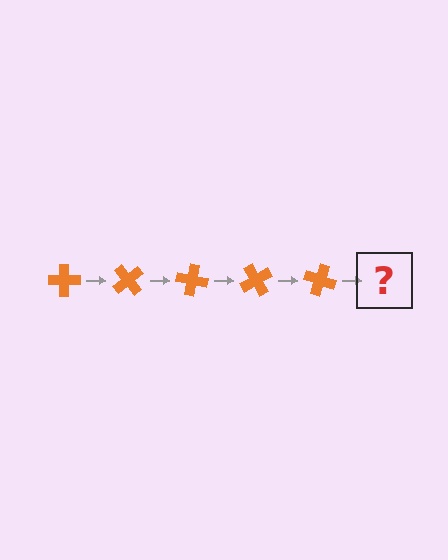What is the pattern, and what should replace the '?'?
The pattern is that the cross rotates 50 degrees each step. The '?' should be an orange cross rotated 250 degrees.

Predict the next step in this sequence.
The next step is an orange cross rotated 250 degrees.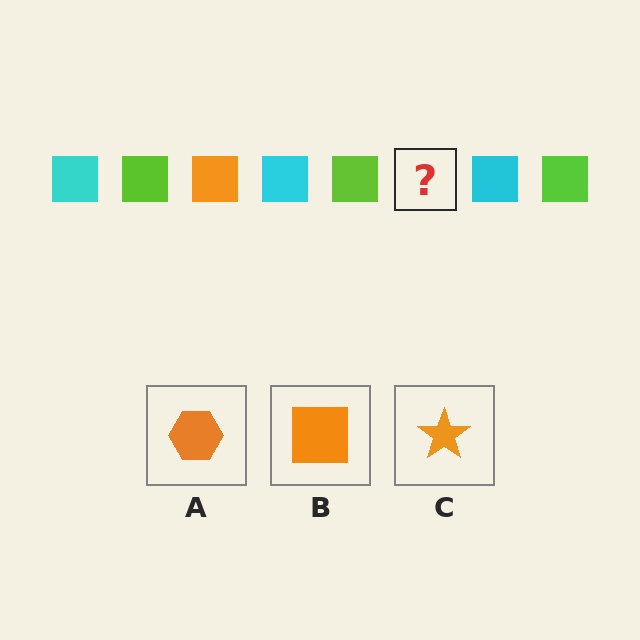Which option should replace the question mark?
Option B.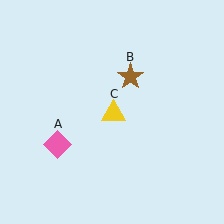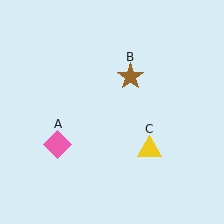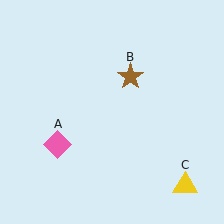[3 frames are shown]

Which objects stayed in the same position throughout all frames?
Pink diamond (object A) and brown star (object B) remained stationary.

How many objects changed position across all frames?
1 object changed position: yellow triangle (object C).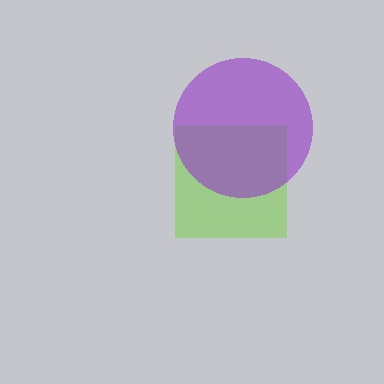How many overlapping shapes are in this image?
There are 2 overlapping shapes in the image.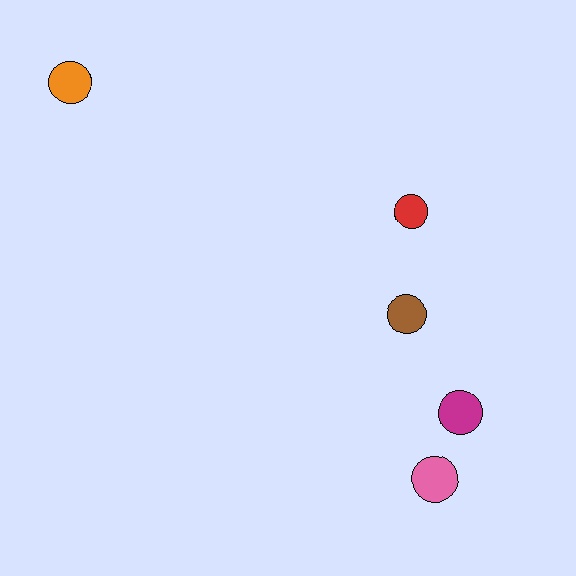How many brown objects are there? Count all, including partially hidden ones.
There is 1 brown object.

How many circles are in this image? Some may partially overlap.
There are 5 circles.